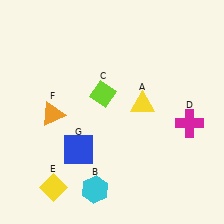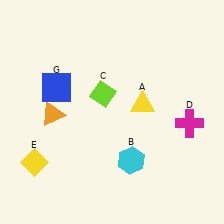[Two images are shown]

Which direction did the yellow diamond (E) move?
The yellow diamond (E) moved up.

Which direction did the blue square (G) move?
The blue square (G) moved up.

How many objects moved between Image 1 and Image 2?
3 objects moved between the two images.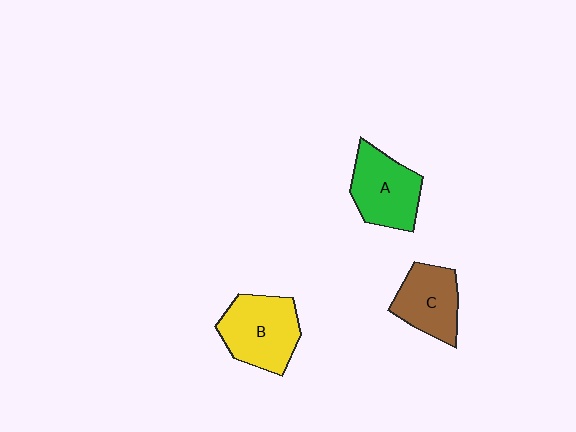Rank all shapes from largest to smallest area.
From largest to smallest: B (yellow), A (green), C (brown).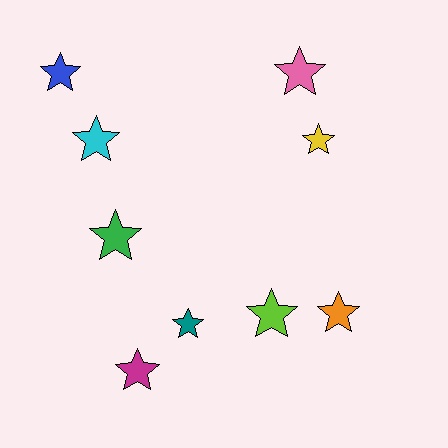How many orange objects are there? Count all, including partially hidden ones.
There is 1 orange object.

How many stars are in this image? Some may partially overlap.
There are 9 stars.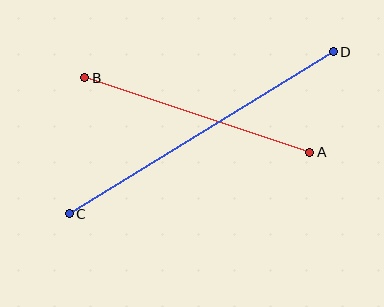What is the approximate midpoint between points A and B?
The midpoint is at approximately (197, 115) pixels.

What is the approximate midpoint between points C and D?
The midpoint is at approximately (201, 133) pixels.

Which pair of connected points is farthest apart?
Points C and D are farthest apart.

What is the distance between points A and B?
The distance is approximately 237 pixels.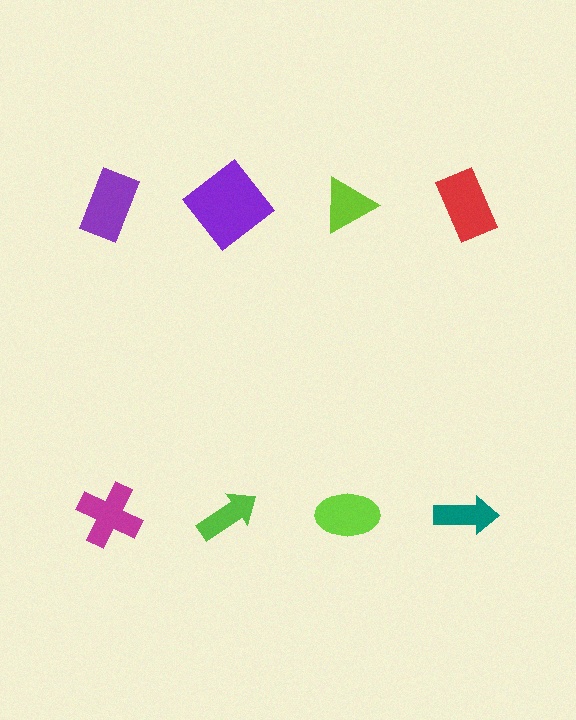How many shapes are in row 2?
4 shapes.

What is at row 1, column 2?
A purple diamond.